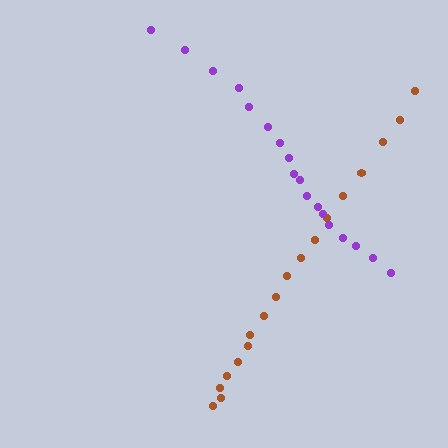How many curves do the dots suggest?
There are 2 distinct paths.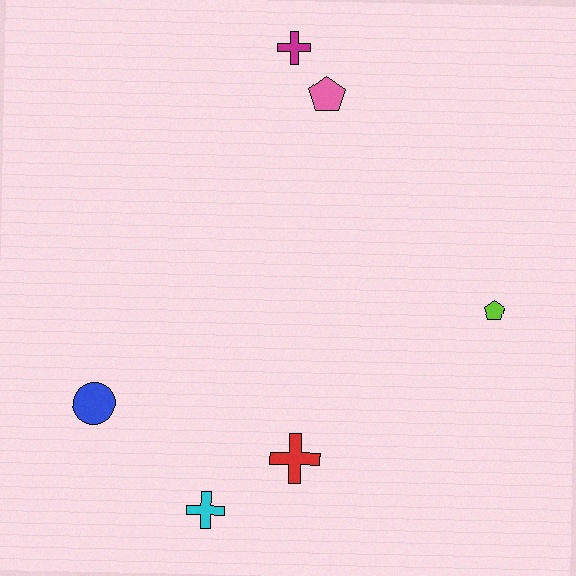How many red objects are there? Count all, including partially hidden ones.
There is 1 red object.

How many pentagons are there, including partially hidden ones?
There are 2 pentagons.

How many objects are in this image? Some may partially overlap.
There are 6 objects.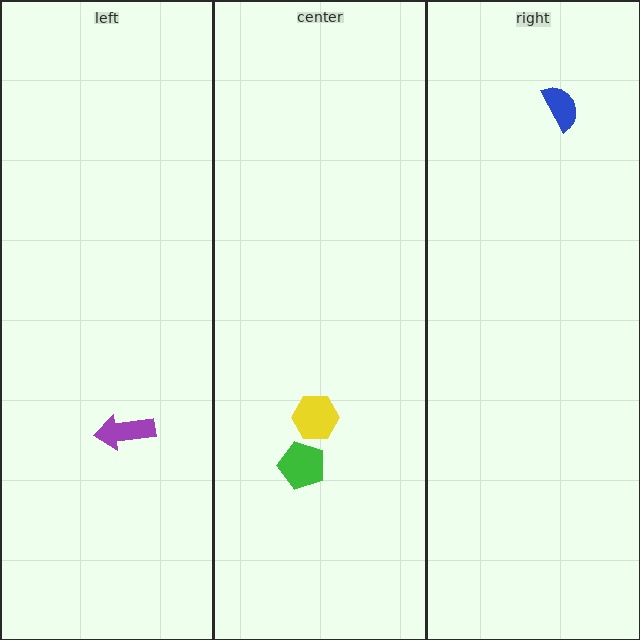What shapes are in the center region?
The yellow hexagon, the green pentagon.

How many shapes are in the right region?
1.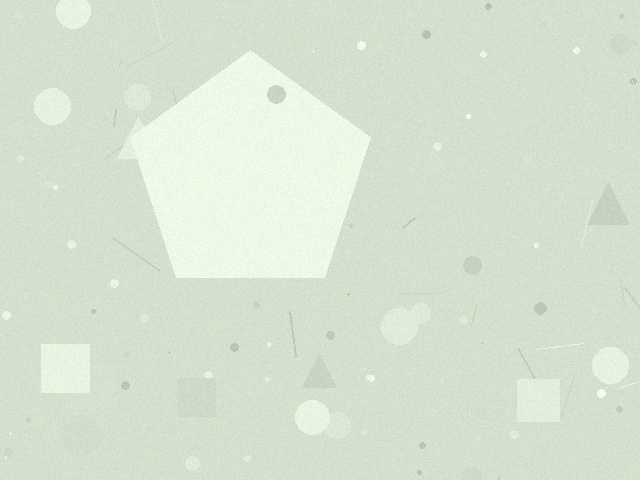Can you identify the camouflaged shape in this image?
The camouflaged shape is a pentagon.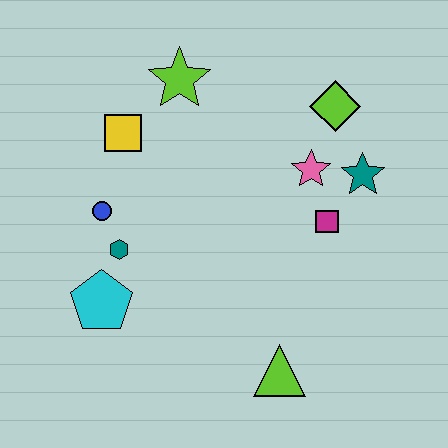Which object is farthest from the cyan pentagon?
The lime diamond is farthest from the cyan pentagon.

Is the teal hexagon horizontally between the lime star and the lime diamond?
No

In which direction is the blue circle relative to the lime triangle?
The blue circle is to the left of the lime triangle.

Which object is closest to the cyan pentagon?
The teal hexagon is closest to the cyan pentagon.